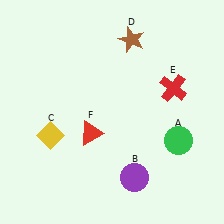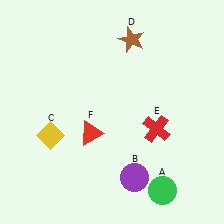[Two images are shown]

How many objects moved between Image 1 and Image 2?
2 objects moved between the two images.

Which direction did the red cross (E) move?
The red cross (E) moved down.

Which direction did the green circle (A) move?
The green circle (A) moved down.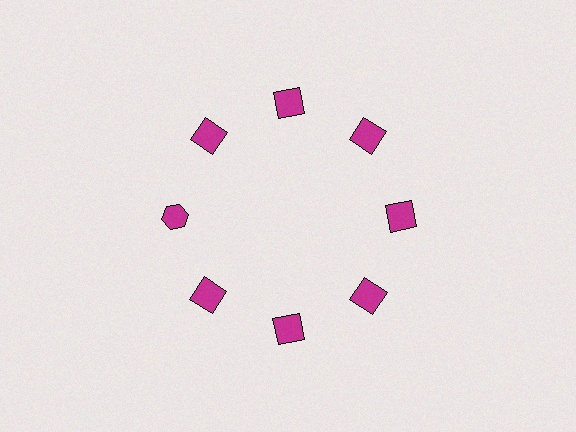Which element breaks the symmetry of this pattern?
The magenta hexagon at roughly the 9 o'clock position breaks the symmetry. All other shapes are magenta squares.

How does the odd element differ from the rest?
It has a different shape: hexagon instead of square.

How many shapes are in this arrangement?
There are 8 shapes arranged in a ring pattern.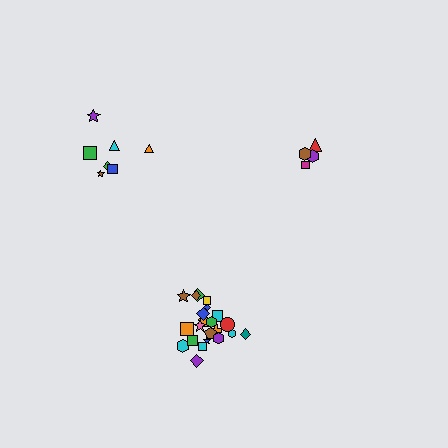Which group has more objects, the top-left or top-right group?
The top-left group.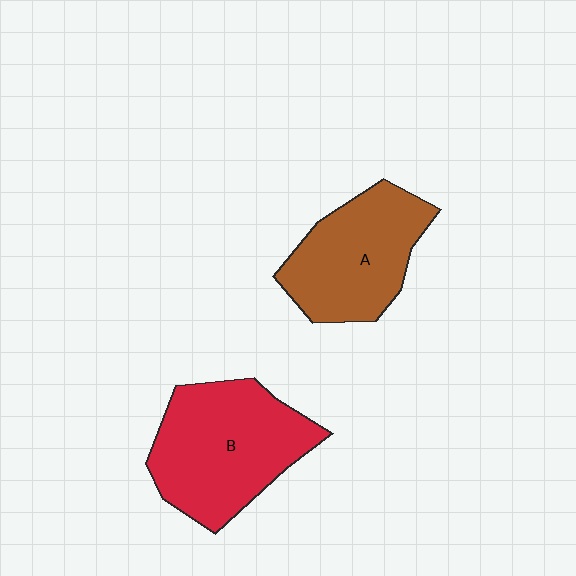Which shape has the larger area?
Shape B (red).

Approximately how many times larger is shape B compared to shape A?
Approximately 1.2 times.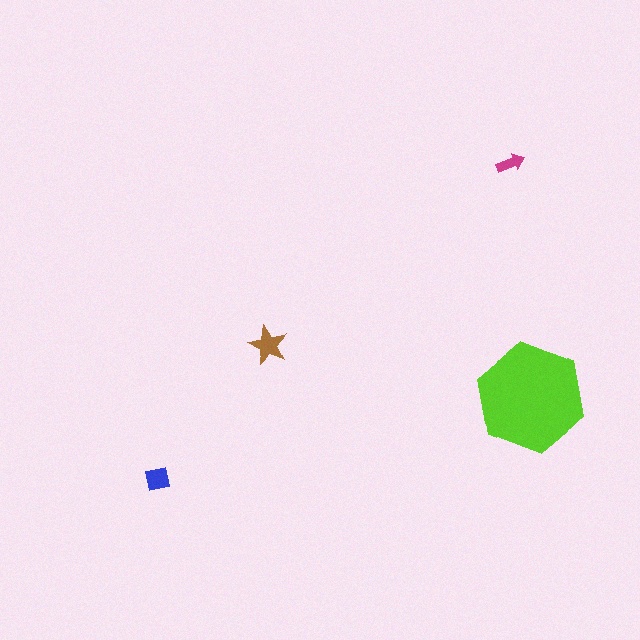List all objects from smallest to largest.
The magenta arrow, the blue square, the brown star, the lime hexagon.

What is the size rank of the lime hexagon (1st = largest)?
1st.